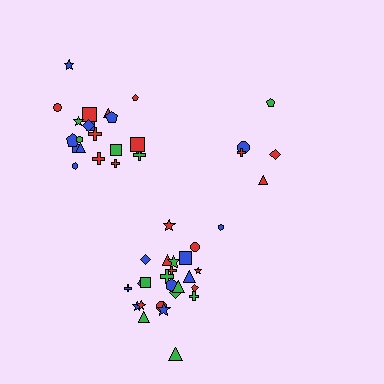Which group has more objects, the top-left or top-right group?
The top-left group.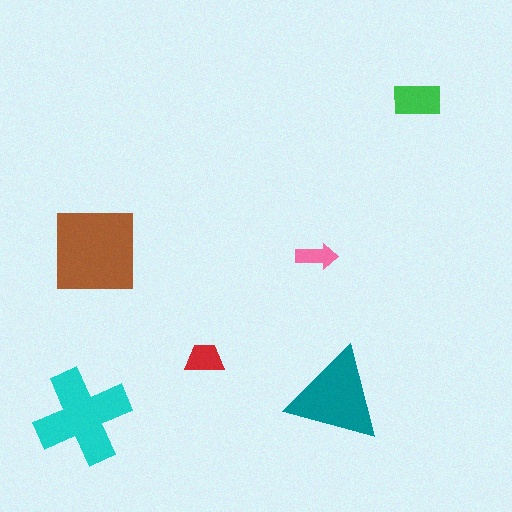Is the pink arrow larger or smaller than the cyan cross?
Smaller.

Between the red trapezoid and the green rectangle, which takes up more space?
The green rectangle.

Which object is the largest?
The brown square.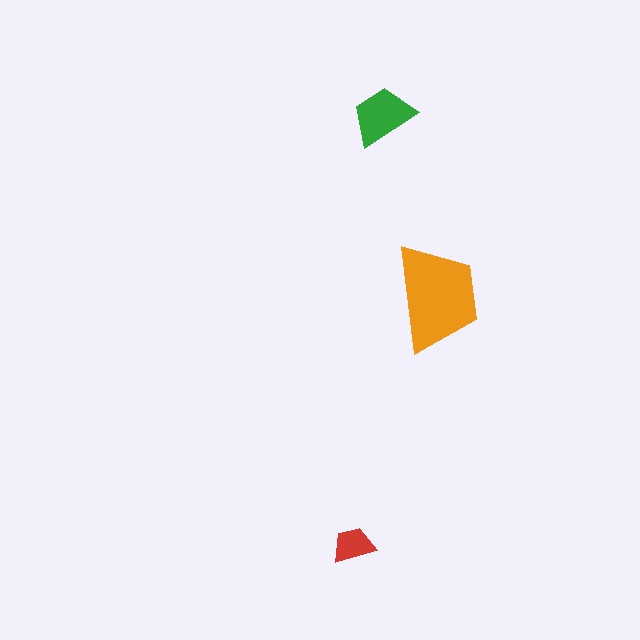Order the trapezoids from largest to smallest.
the orange one, the green one, the red one.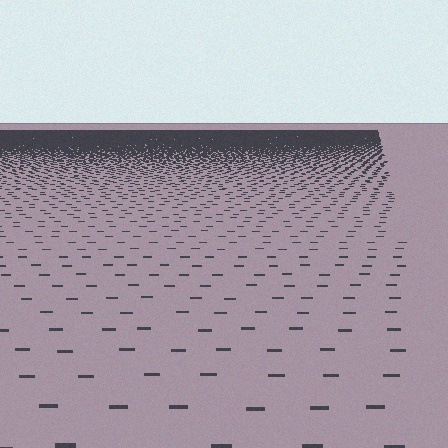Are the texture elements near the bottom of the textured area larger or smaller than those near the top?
Larger. Near the bottom, elements are closer to the viewer and appear at a bigger on-screen size.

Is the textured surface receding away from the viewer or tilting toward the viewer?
The surface is receding away from the viewer. Texture elements get smaller and denser toward the top.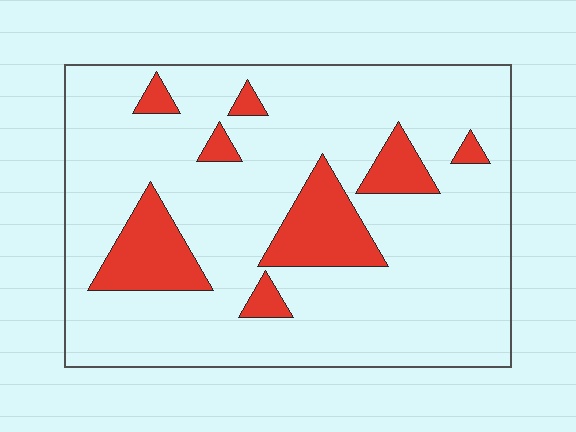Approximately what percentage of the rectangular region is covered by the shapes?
Approximately 15%.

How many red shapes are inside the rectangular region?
8.